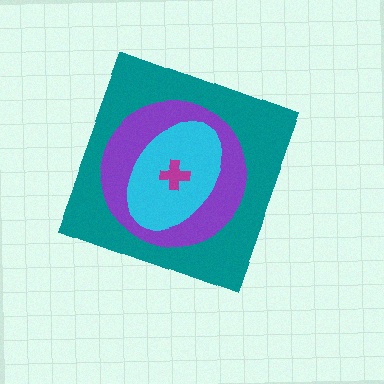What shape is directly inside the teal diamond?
The purple circle.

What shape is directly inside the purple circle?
The cyan ellipse.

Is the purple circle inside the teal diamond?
Yes.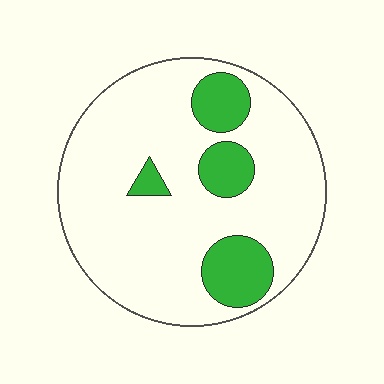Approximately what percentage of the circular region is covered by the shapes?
Approximately 20%.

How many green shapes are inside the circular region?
4.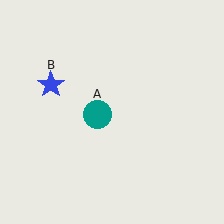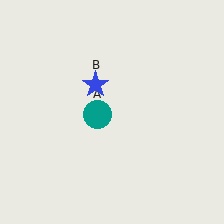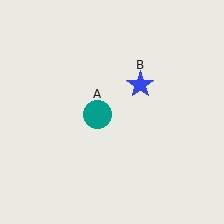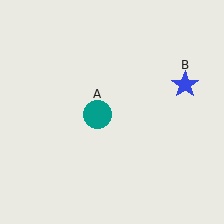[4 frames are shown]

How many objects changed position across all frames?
1 object changed position: blue star (object B).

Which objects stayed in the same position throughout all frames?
Teal circle (object A) remained stationary.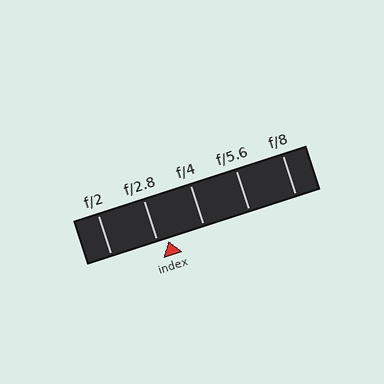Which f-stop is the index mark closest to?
The index mark is closest to f/2.8.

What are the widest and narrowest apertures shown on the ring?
The widest aperture shown is f/2 and the narrowest is f/8.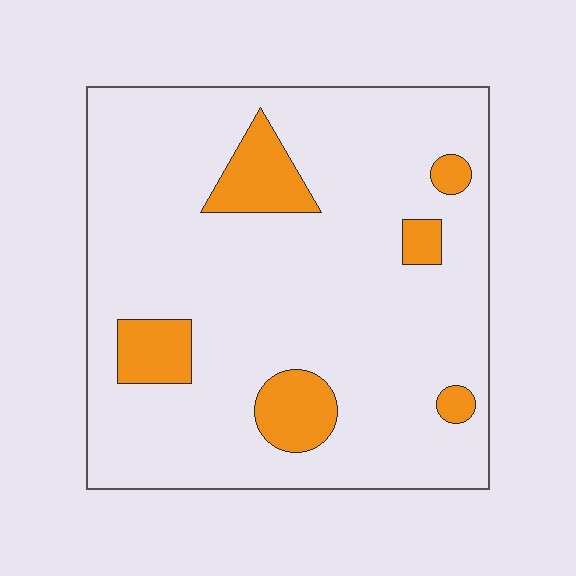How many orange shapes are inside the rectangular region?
6.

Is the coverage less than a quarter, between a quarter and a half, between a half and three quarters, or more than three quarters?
Less than a quarter.